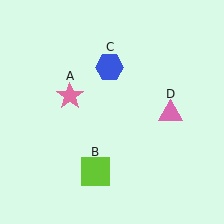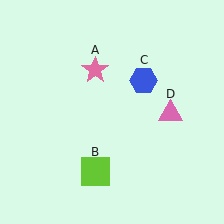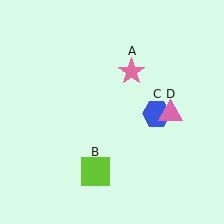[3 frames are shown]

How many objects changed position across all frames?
2 objects changed position: pink star (object A), blue hexagon (object C).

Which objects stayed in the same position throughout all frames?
Lime square (object B) and pink triangle (object D) remained stationary.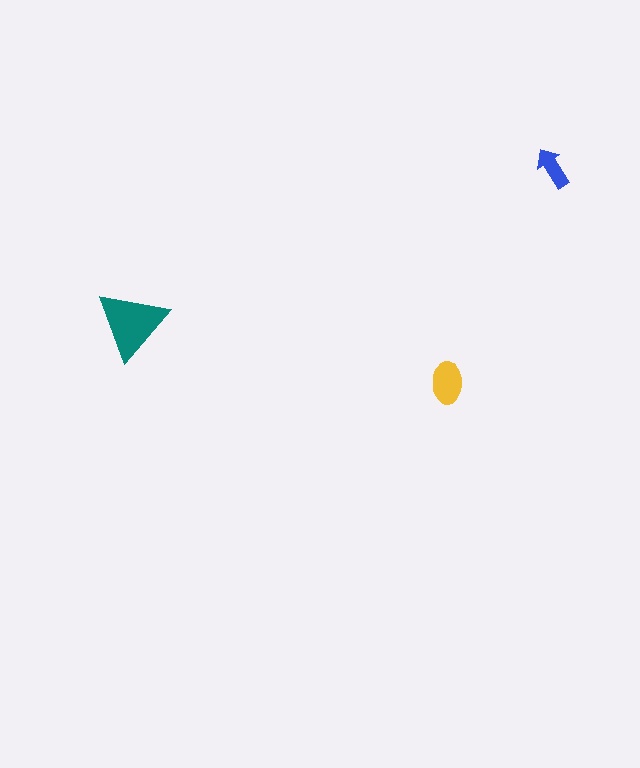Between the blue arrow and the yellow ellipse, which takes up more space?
The yellow ellipse.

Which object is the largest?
The teal triangle.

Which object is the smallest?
The blue arrow.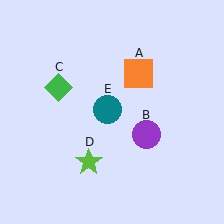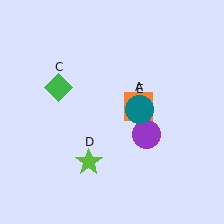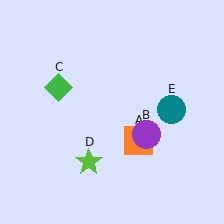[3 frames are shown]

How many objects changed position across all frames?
2 objects changed position: orange square (object A), teal circle (object E).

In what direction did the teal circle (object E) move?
The teal circle (object E) moved right.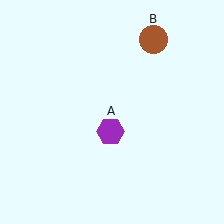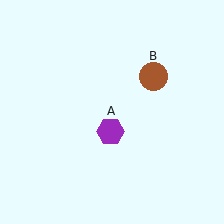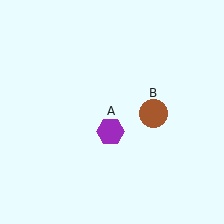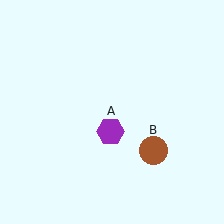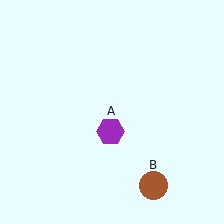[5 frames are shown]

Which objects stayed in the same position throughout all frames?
Purple hexagon (object A) remained stationary.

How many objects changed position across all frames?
1 object changed position: brown circle (object B).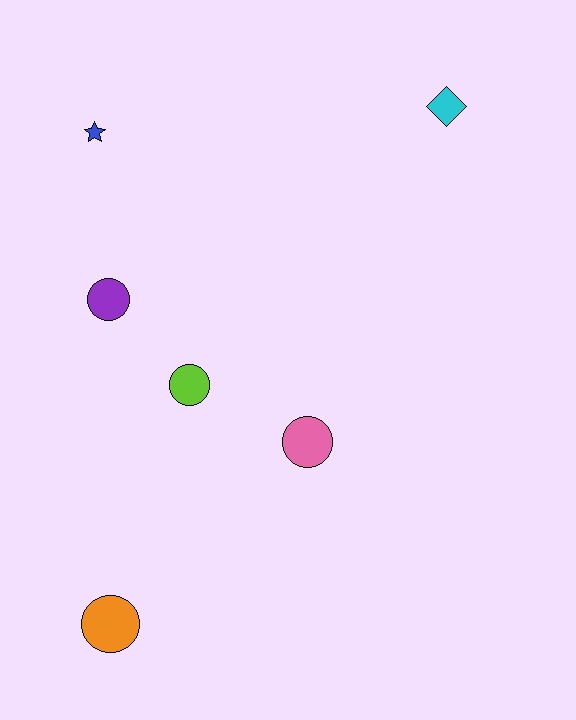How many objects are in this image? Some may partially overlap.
There are 6 objects.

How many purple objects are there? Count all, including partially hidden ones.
There is 1 purple object.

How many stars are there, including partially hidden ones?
There is 1 star.